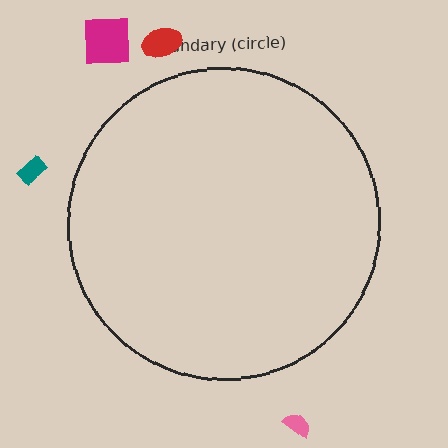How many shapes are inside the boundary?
0 inside, 4 outside.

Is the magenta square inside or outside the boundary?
Outside.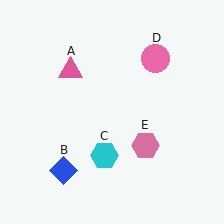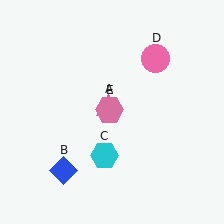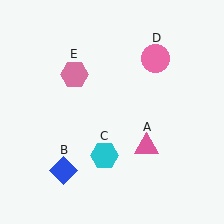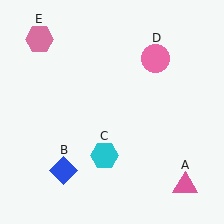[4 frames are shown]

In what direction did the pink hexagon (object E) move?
The pink hexagon (object E) moved up and to the left.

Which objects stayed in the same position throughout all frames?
Blue diamond (object B) and cyan hexagon (object C) and pink circle (object D) remained stationary.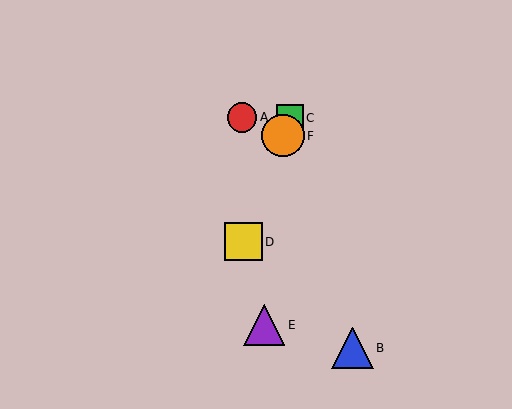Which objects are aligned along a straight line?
Objects C, D, F are aligned along a straight line.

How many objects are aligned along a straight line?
3 objects (C, D, F) are aligned along a straight line.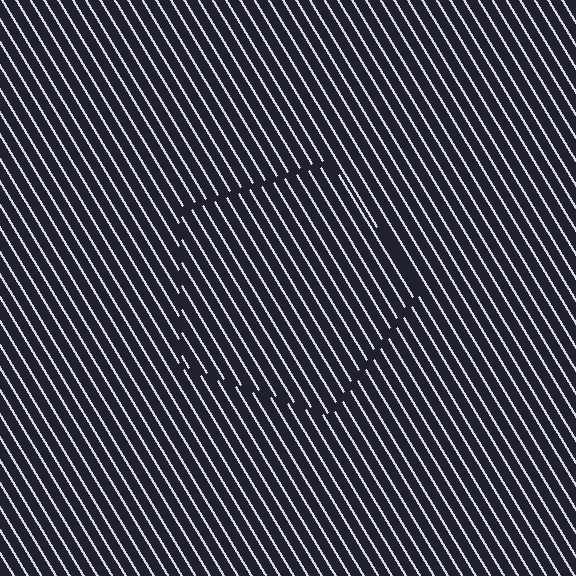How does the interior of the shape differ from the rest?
The interior of the shape contains the same grating, shifted by half a period — the contour is defined by the phase discontinuity where line-ends from the inner and outer gratings abut.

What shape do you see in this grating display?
An illusory pentagon. The interior of the shape contains the same grating, shifted by half a period — the contour is defined by the phase discontinuity where line-ends from the inner and outer gratings abut.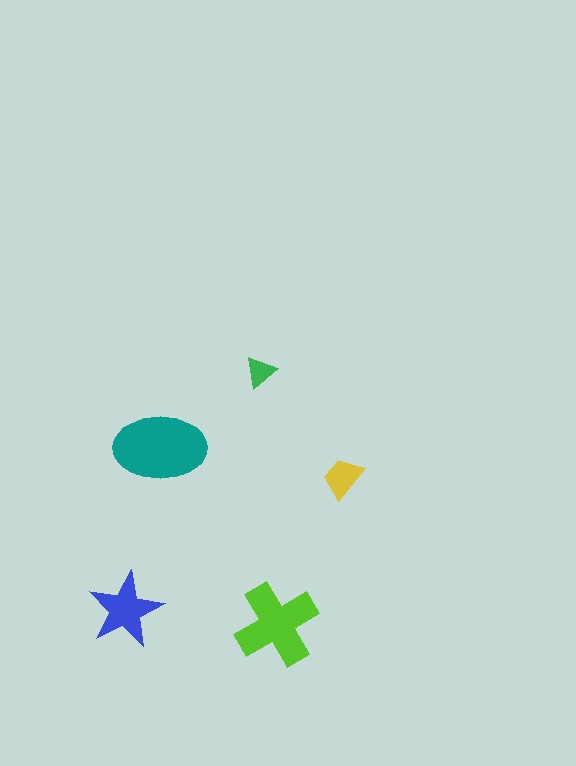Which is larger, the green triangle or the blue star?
The blue star.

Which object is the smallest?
The green triangle.